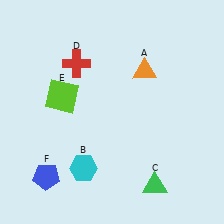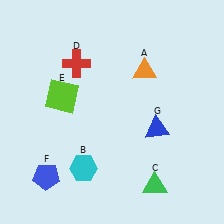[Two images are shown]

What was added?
A blue triangle (G) was added in Image 2.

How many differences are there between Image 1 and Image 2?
There is 1 difference between the two images.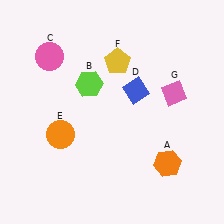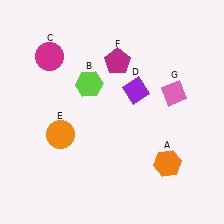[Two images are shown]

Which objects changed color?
C changed from pink to magenta. D changed from blue to purple. F changed from yellow to magenta.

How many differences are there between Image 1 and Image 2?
There are 3 differences between the two images.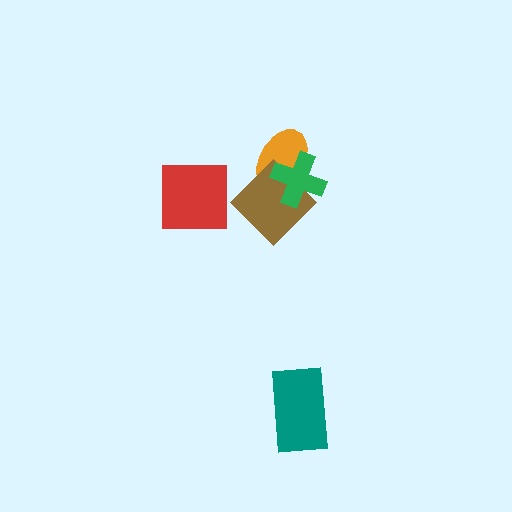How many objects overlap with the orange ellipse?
2 objects overlap with the orange ellipse.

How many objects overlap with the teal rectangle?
0 objects overlap with the teal rectangle.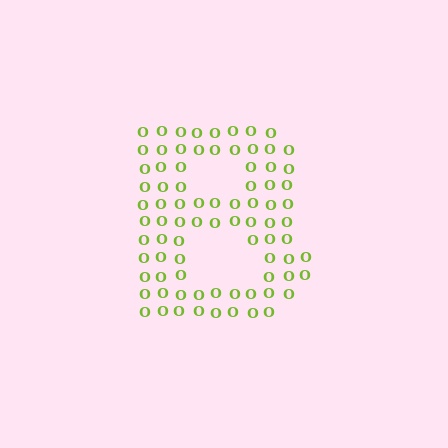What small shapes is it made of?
It is made of small letter O's.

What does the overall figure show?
The overall figure shows the letter B.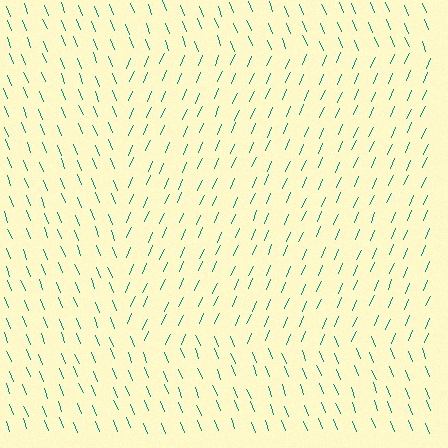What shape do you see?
I see a rectangle.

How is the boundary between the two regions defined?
The boundary is defined purely by a change in line orientation (approximately 45 degrees difference). All lines are the same color and thickness.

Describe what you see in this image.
The image is filled with small teal line segments. A rectangle region in the image has lines oriented differently from the surrounding lines, creating a visible texture boundary.